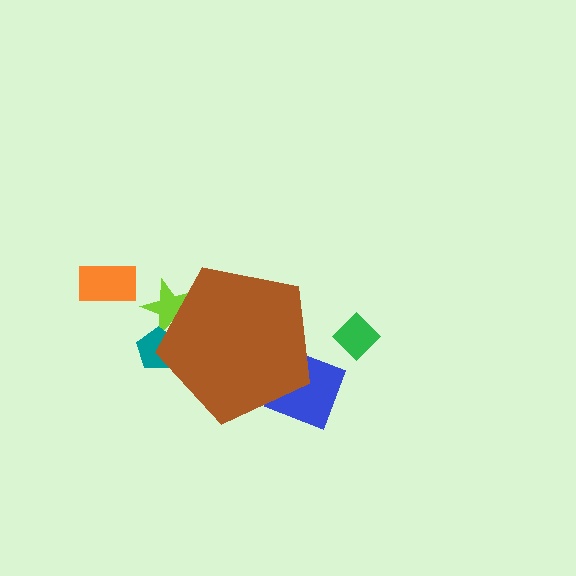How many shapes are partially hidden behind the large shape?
3 shapes are partially hidden.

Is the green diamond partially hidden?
No, the green diamond is fully visible.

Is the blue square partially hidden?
Yes, the blue square is partially hidden behind the brown pentagon.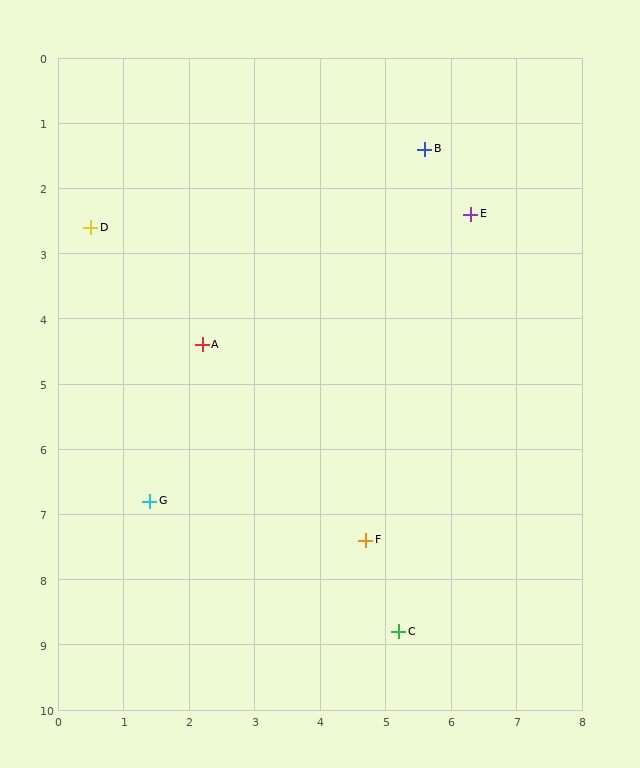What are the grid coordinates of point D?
Point D is at approximately (0.5, 2.6).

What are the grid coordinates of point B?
Point B is at approximately (5.6, 1.4).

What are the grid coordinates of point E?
Point E is at approximately (6.3, 2.4).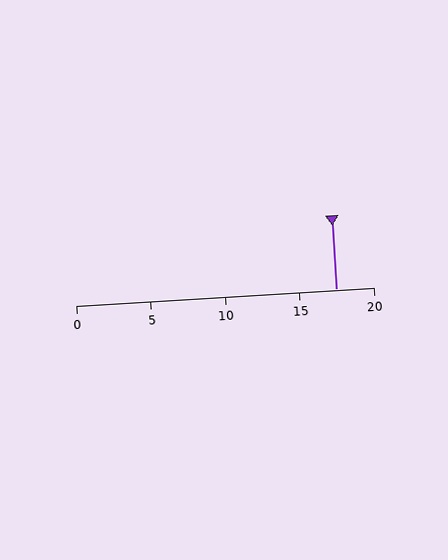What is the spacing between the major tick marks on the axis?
The major ticks are spaced 5 apart.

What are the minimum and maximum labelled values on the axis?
The axis runs from 0 to 20.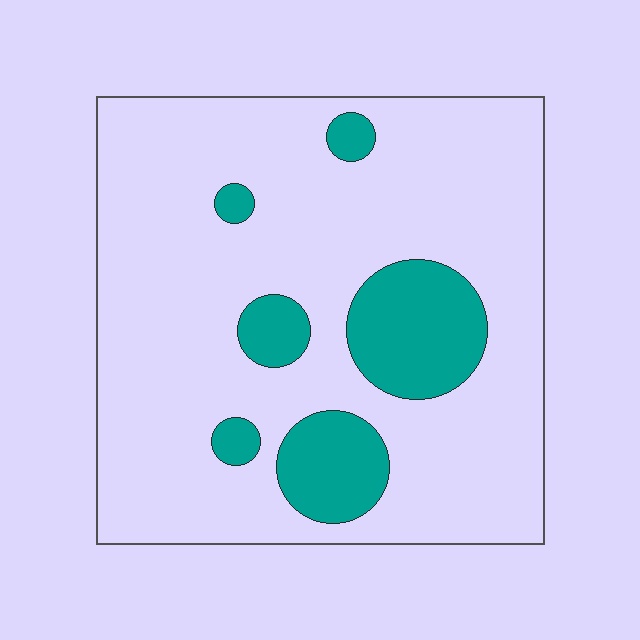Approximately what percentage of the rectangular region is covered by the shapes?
Approximately 20%.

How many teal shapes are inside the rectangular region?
6.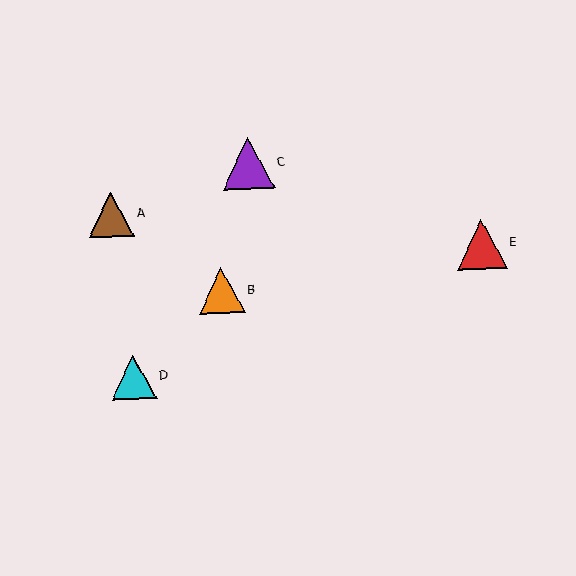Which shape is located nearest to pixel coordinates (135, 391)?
The cyan triangle (labeled D) at (134, 377) is nearest to that location.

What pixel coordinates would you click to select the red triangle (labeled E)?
Click at (482, 244) to select the red triangle E.